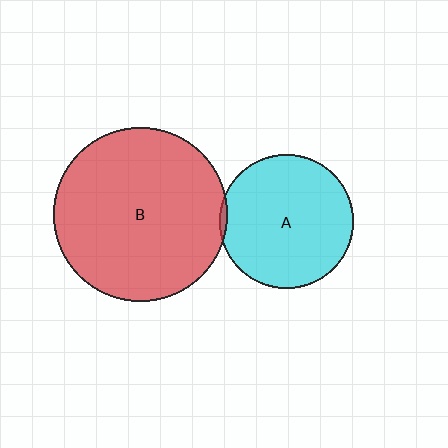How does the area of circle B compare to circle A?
Approximately 1.7 times.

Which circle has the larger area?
Circle B (red).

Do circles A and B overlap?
Yes.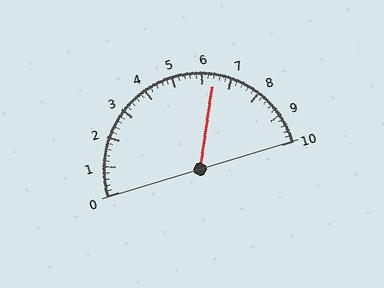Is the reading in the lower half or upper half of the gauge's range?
The reading is in the upper half of the range (0 to 10).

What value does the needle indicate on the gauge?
The needle indicates approximately 6.4.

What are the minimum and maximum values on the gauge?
The gauge ranges from 0 to 10.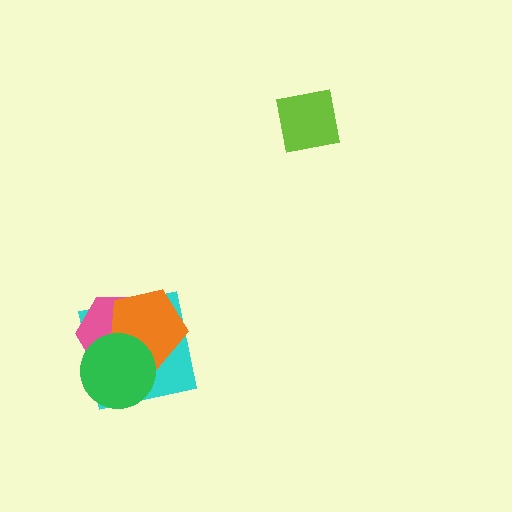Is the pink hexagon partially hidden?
Yes, it is partially covered by another shape.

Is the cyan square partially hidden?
Yes, it is partially covered by another shape.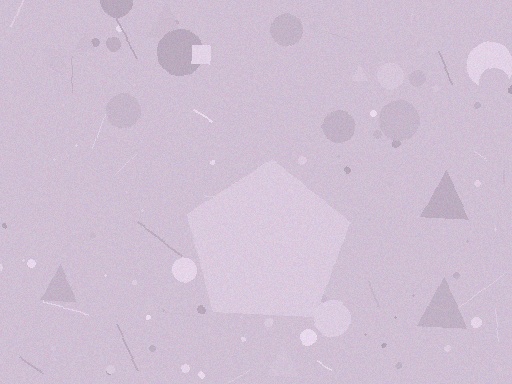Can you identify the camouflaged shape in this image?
The camouflaged shape is a pentagon.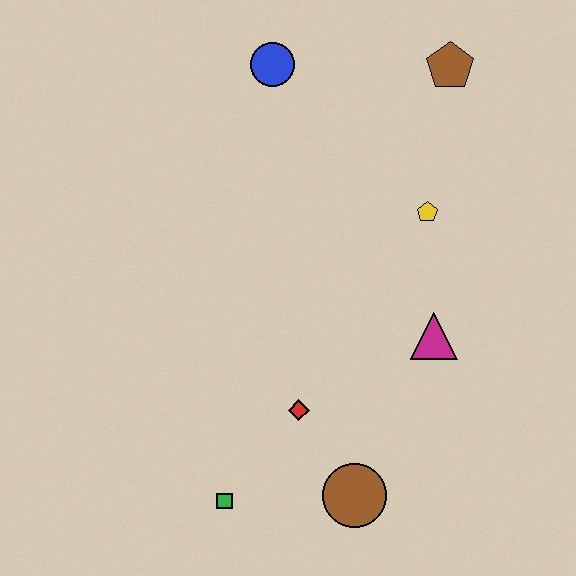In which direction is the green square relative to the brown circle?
The green square is to the left of the brown circle.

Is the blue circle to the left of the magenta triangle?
Yes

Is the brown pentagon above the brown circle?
Yes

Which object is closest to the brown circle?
The red diamond is closest to the brown circle.